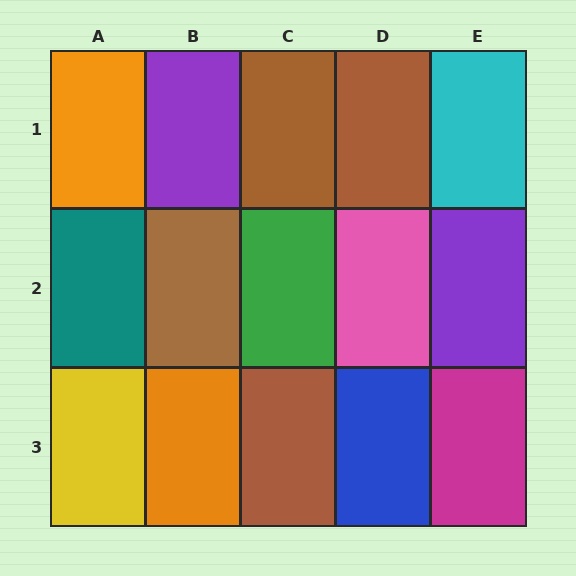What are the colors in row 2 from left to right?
Teal, brown, green, pink, purple.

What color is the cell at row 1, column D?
Brown.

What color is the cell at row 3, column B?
Orange.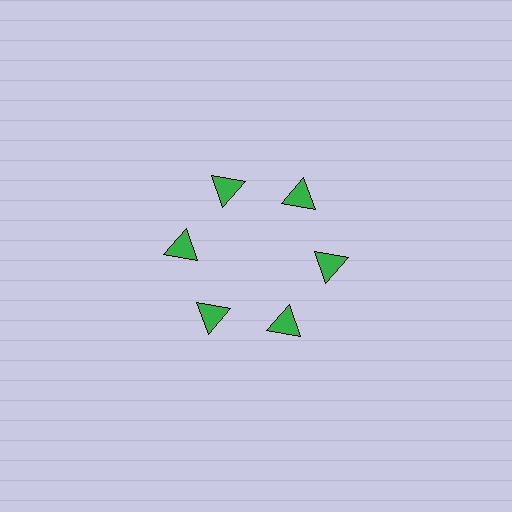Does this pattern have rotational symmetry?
Yes, this pattern has 6-fold rotational symmetry. It looks the same after rotating 60 degrees around the center.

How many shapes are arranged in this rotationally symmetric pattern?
There are 6 shapes, arranged in 6 groups of 1.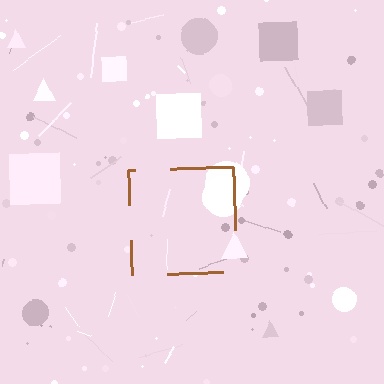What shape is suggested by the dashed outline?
The dashed outline suggests a square.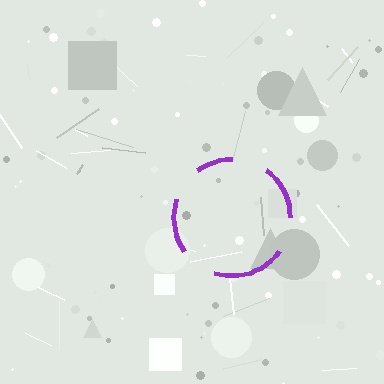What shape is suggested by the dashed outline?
The dashed outline suggests a circle.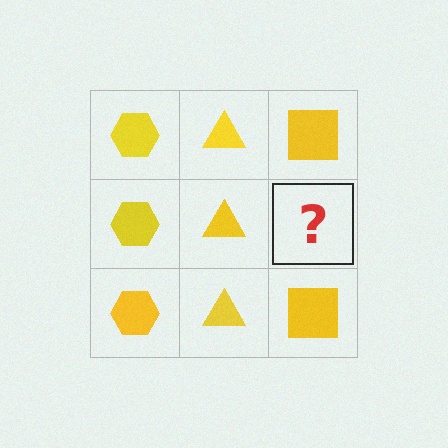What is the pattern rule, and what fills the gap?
The rule is that each column has a consistent shape. The gap should be filled with a yellow square.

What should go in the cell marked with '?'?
The missing cell should contain a yellow square.